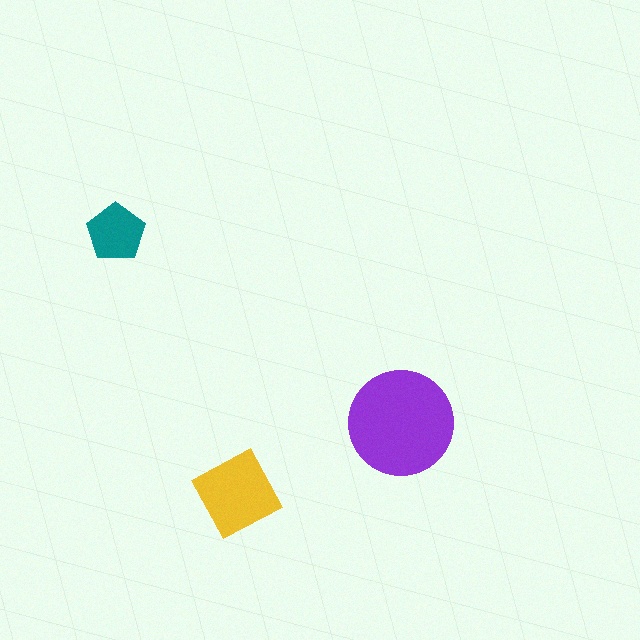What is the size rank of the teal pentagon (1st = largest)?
3rd.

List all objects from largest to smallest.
The purple circle, the yellow diamond, the teal pentagon.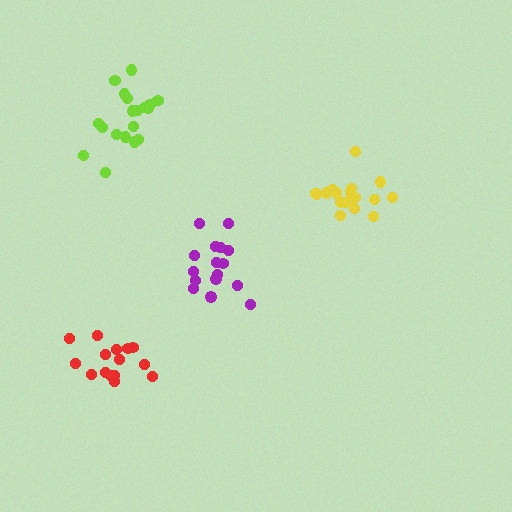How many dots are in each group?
Group 1: 16 dots, Group 2: 19 dots, Group 3: 18 dots, Group 4: 15 dots (68 total).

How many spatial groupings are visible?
There are 4 spatial groupings.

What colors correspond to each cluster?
The clusters are colored: purple, lime, yellow, red.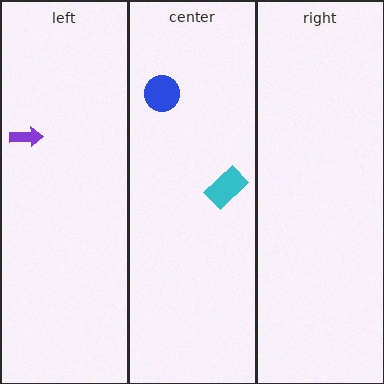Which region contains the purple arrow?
The left region.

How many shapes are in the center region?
2.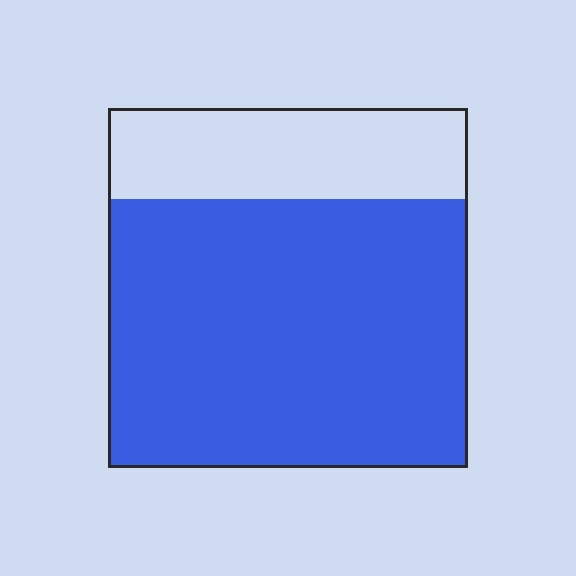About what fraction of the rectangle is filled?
About three quarters (3/4).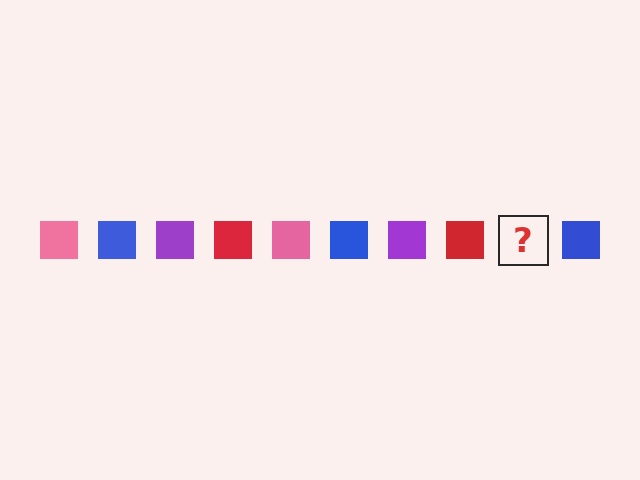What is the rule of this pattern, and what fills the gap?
The rule is that the pattern cycles through pink, blue, purple, red squares. The gap should be filled with a pink square.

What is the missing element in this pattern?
The missing element is a pink square.